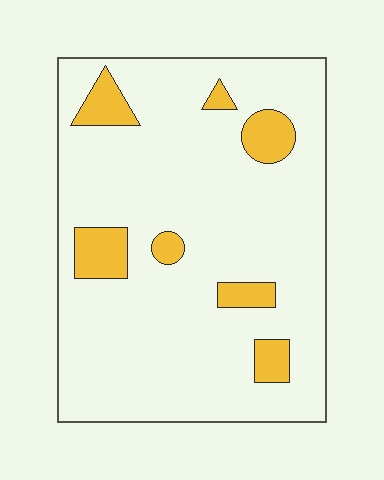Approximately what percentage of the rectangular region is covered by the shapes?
Approximately 10%.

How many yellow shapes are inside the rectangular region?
7.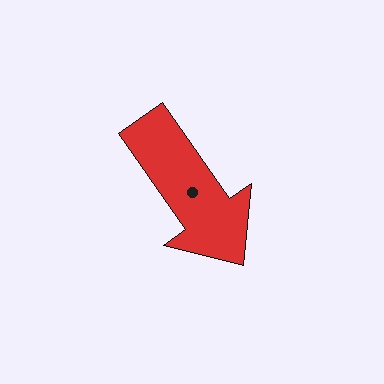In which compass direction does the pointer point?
Southeast.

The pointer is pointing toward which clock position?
Roughly 5 o'clock.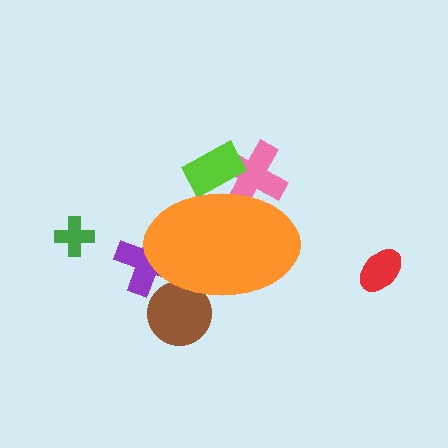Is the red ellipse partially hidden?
No, the red ellipse is fully visible.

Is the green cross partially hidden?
No, the green cross is fully visible.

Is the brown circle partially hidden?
Yes, the brown circle is partially hidden behind the orange ellipse.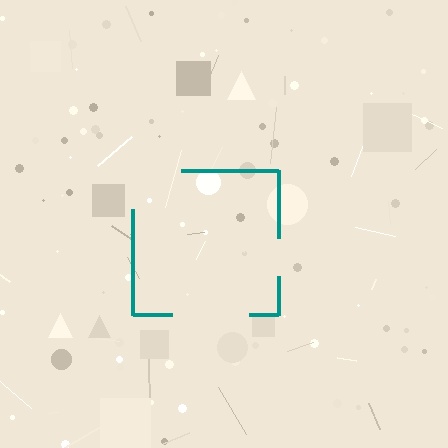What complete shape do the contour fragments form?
The contour fragments form a square.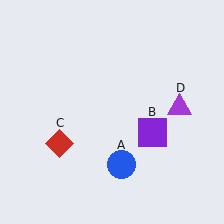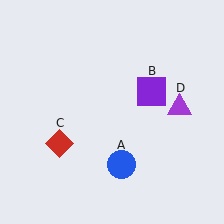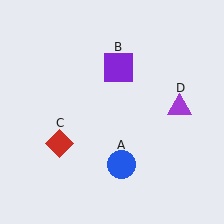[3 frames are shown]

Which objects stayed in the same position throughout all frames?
Blue circle (object A) and red diamond (object C) and purple triangle (object D) remained stationary.